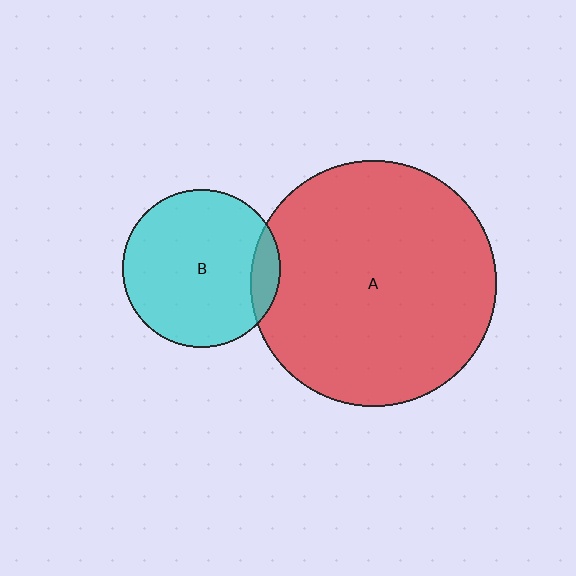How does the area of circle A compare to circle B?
Approximately 2.4 times.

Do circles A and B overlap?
Yes.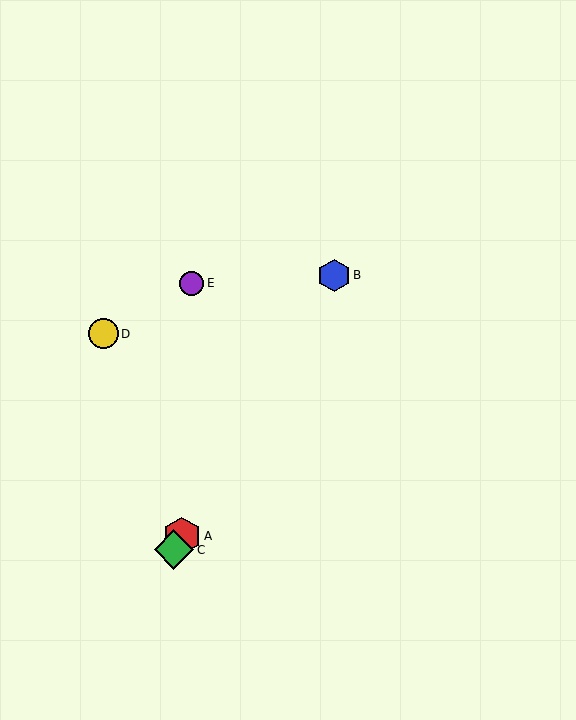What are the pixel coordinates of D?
Object D is at (103, 334).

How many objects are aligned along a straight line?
3 objects (A, B, C) are aligned along a straight line.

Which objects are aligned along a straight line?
Objects A, B, C are aligned along a straight line.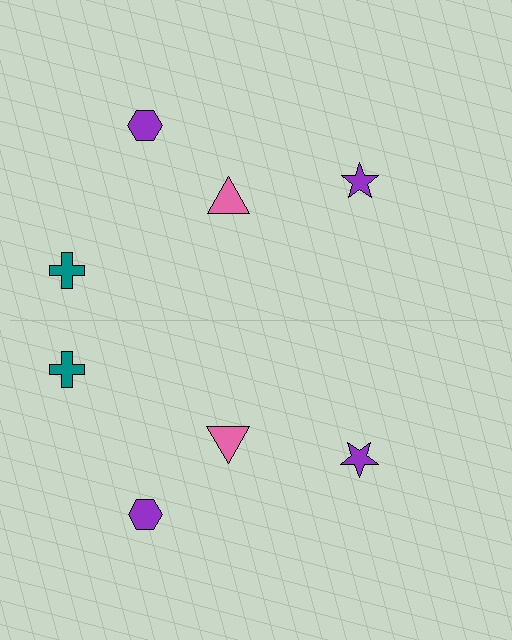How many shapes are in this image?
There are 8 shapes in this image.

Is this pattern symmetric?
Yes, this pattern has bilateral (reflection) symmetry.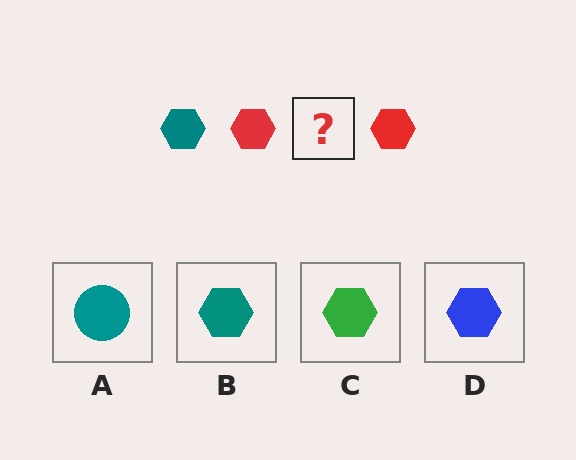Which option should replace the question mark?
Option B.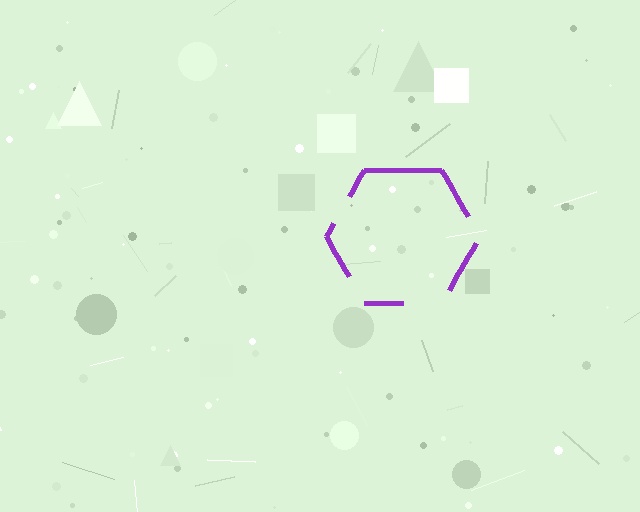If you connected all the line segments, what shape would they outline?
They would outline a hexagon.